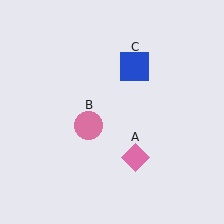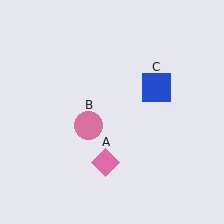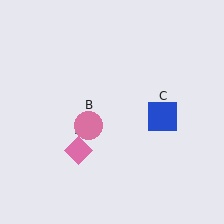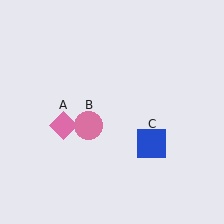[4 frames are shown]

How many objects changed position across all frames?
2 objects changed position: pink diamond (object A), blue square (object C).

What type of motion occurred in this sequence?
The pink diamond (object A), blue square (object C) rotated clockwise around the center of the scene.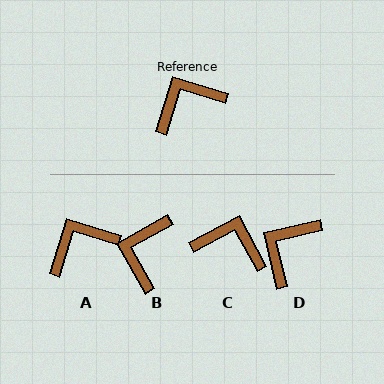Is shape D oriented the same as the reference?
No, it is off by about 30 degrees.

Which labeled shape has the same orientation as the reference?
A.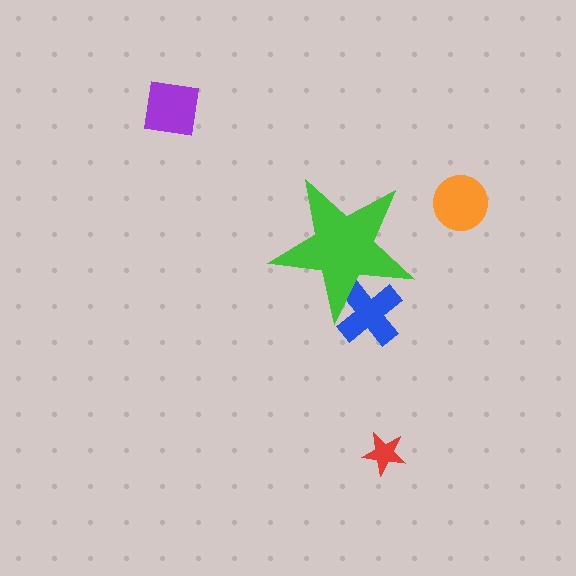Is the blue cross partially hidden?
Yes, the blue cross is partially hidden behind the green star.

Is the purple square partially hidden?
No, the purple square is fully visible.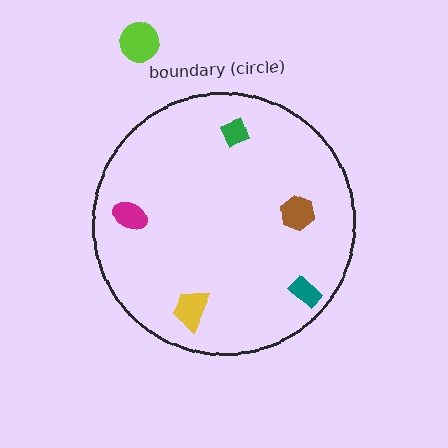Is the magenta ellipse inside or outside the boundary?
Inside.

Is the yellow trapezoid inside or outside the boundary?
Inside.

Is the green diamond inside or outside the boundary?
Inside.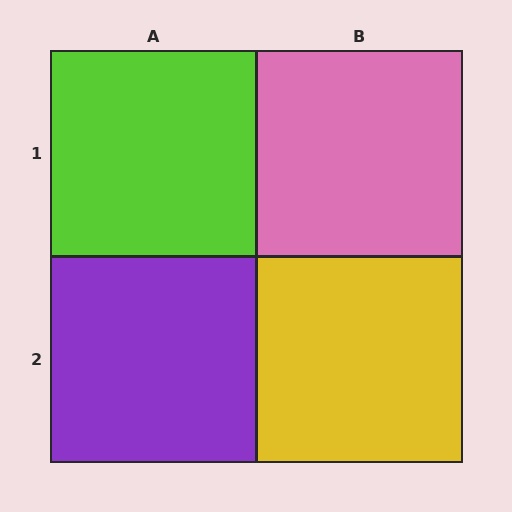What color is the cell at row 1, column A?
Lime.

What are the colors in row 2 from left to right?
Purple, yellow.